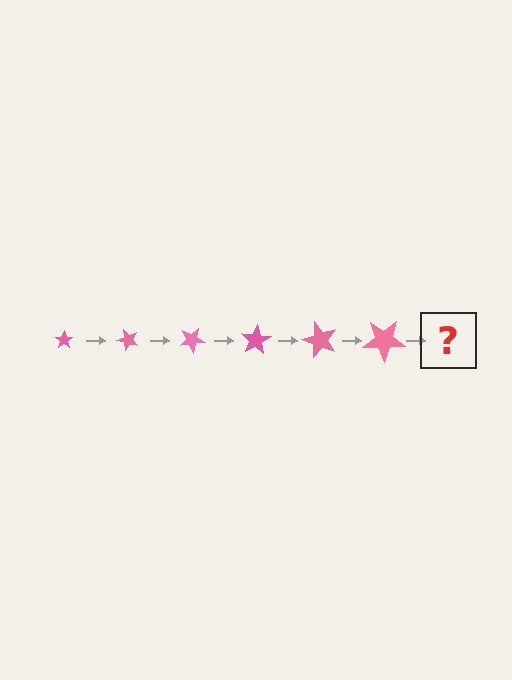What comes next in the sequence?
The next element should be a star, larger than the previous one and rotated 300 degrees from the start.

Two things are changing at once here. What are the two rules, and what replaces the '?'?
The two rules are that the star grows larger each step and it rotates 50 degrees each step. The '?' should be a star, larger than the previous one and rotated 300 degrees from the start.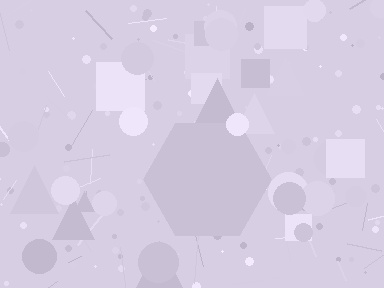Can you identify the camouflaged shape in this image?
The camouflaged shape is a hexagon.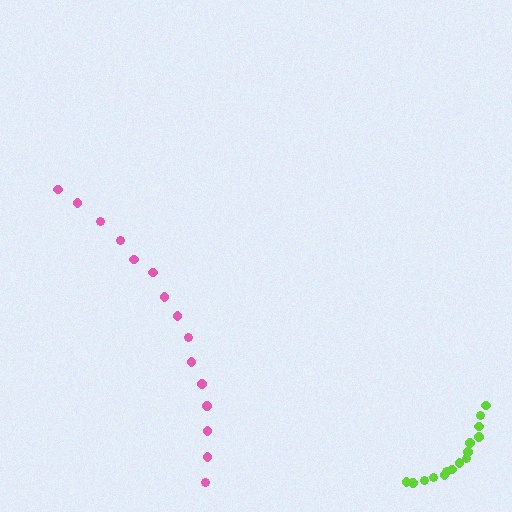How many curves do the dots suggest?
There are 2 distinct paths.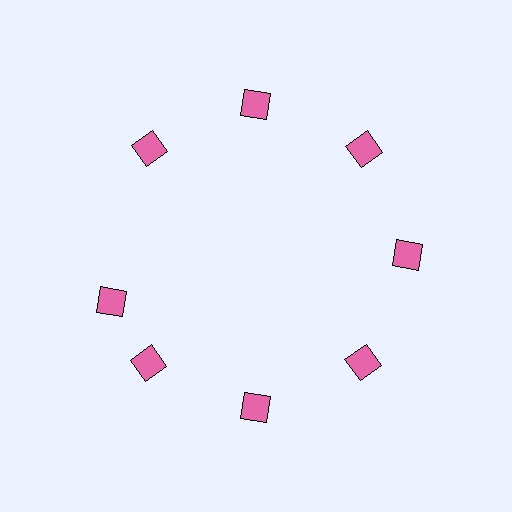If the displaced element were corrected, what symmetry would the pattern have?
It would have 8-fold rotational symmetry — the pattern would map onto itself every 45 degrees.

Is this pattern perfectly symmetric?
No. The 8 pink squares are arranged in a ring, but one element near the 9 o'clock position is rotated out of alignment along the ring, breaking the 8-fold rotational symmetry.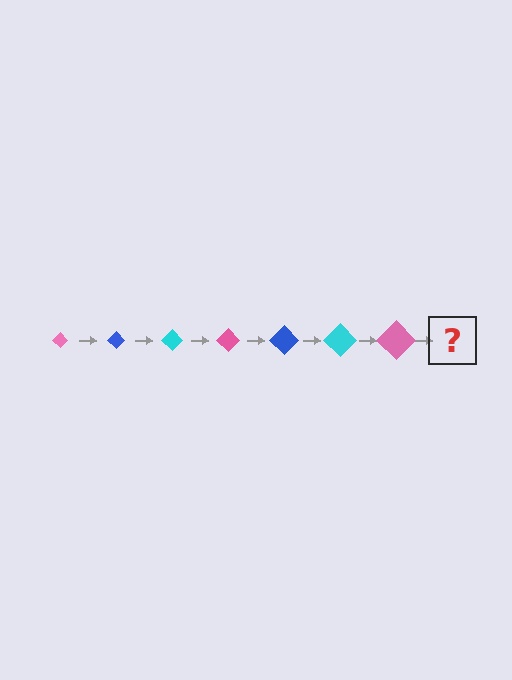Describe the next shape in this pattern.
It should be a blue diamond, larger than the previous one.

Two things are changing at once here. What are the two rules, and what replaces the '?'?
The two rules are that the diamond grows larger each step and the color cycles through pink, blue, and cyan. The '?' should be a blue diamond, larger than the previous one.